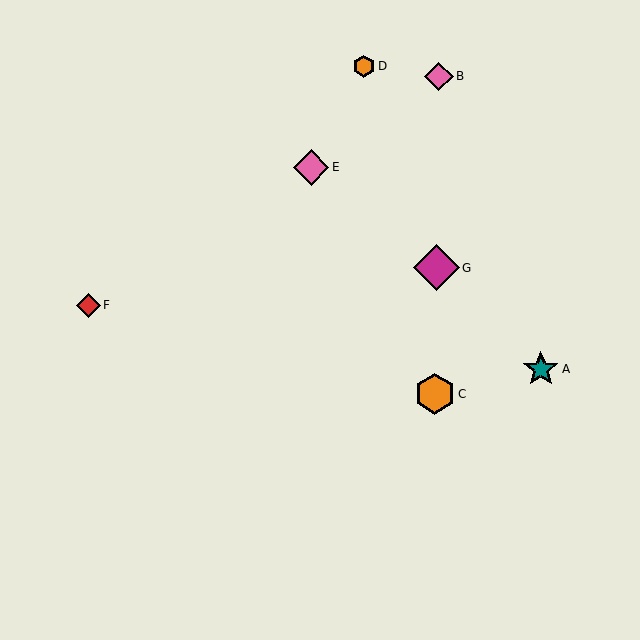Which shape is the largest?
The magenta diamond (labeled G) is the largest.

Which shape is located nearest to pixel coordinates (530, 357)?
The teal star (labeled A) at (541, 369) is nearest to that location.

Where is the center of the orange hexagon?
The center of the orange hexagon is at (435, 394).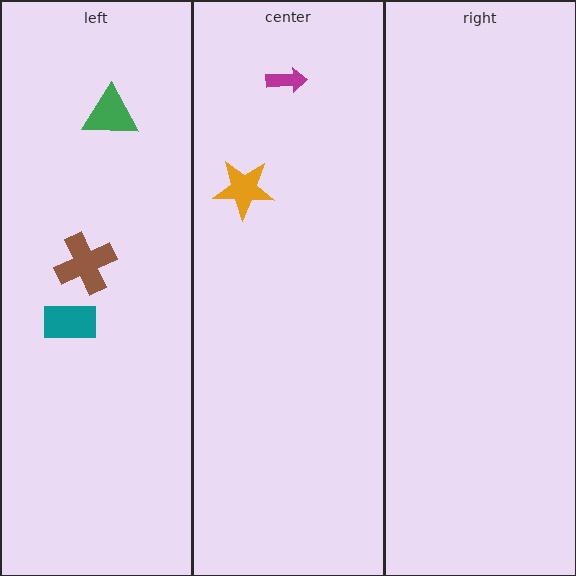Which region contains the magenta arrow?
The center region.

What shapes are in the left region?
The green triangle, the teal rectangle, the brown cross.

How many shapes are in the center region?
2.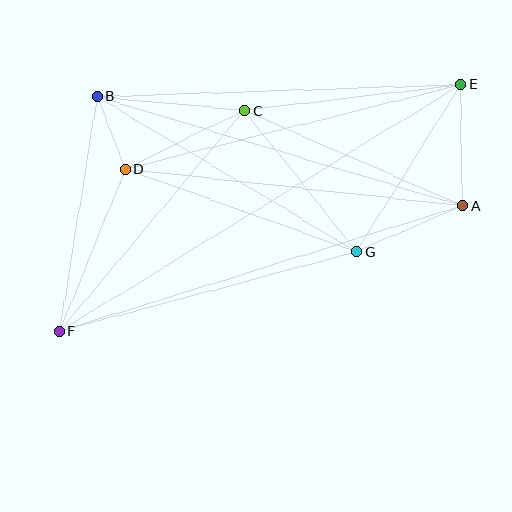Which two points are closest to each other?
Points B and D are closest to each other.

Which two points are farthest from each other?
Points E and F are farthest from each other.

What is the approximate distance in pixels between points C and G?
The distance between C and G is approximately 180 pixels.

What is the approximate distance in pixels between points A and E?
The distance between A and E is approximately 122 pixels.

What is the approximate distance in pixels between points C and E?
The distance between C and E is approximately 218 pixels.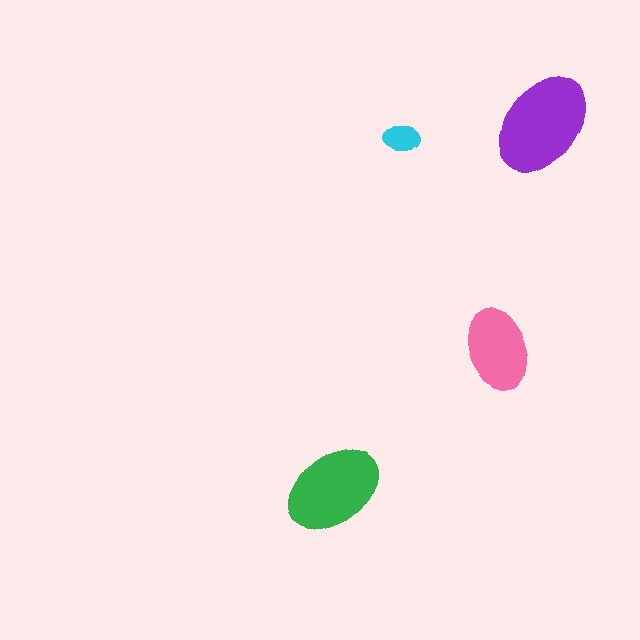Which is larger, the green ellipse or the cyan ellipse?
The green one.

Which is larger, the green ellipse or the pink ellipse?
The green one.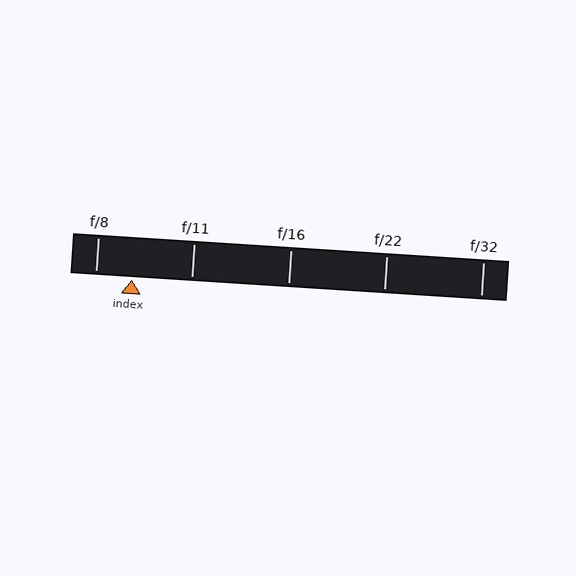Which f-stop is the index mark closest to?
The index mark is closest to f/8.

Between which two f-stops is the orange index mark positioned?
The index mark is between f/8 and f/11.